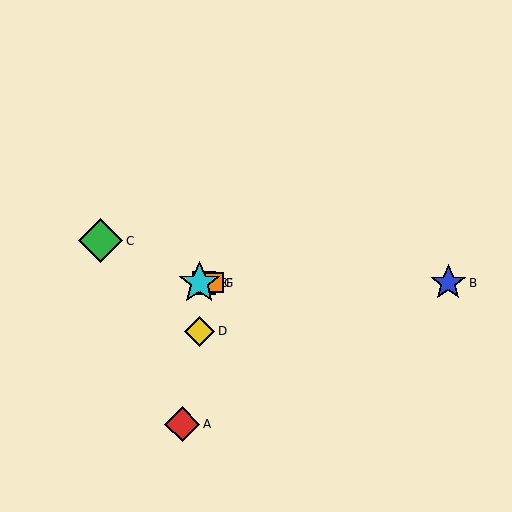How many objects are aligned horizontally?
4 objects (B, E, F, G) are aligned horizontally.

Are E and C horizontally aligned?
No, E is at y≈283 and C is at y≈241.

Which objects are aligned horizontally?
Objects B, E, F, G are aligned horizontally.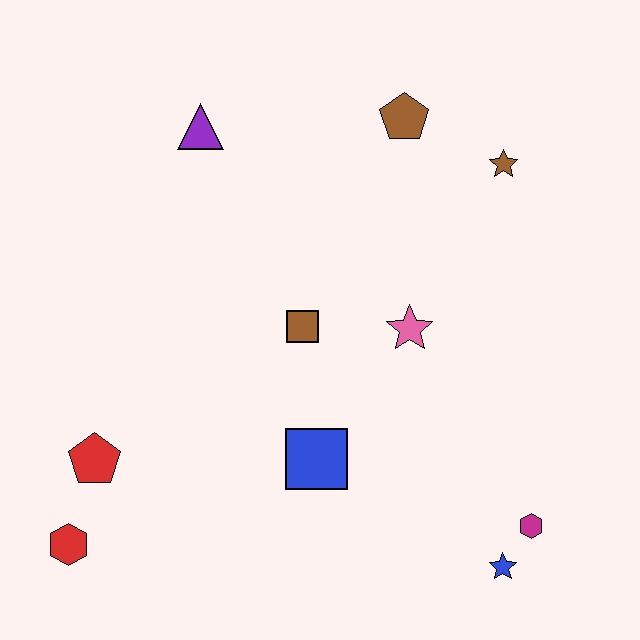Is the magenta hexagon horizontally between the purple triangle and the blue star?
No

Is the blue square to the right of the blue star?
No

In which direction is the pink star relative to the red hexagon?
The pink star is to the right of the red hexagon.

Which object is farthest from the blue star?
The purple triangle is farthest from the blue star.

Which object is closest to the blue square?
The brown square is closest to the blue square.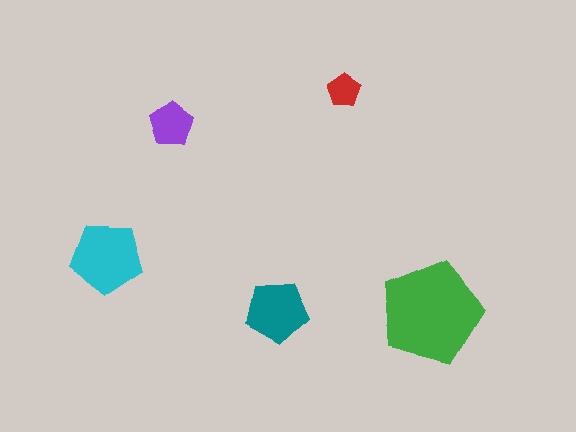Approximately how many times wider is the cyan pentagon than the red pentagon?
About 2 times wider.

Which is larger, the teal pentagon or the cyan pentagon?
The cyan one.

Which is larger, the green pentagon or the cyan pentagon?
The green one.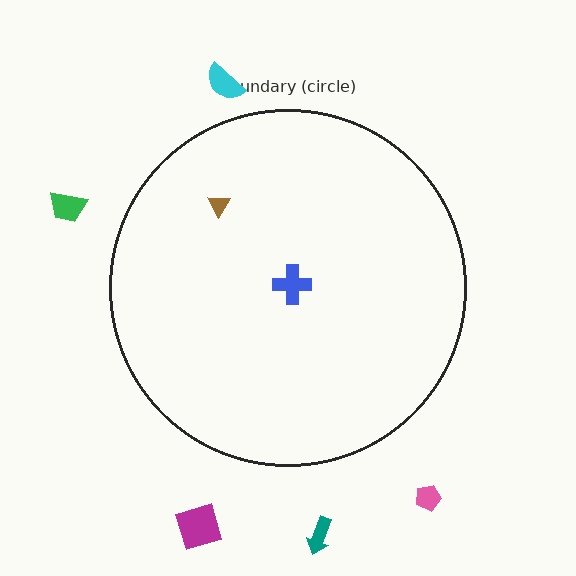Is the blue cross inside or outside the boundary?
Inside.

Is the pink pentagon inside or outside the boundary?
Outside.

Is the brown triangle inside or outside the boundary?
Inside.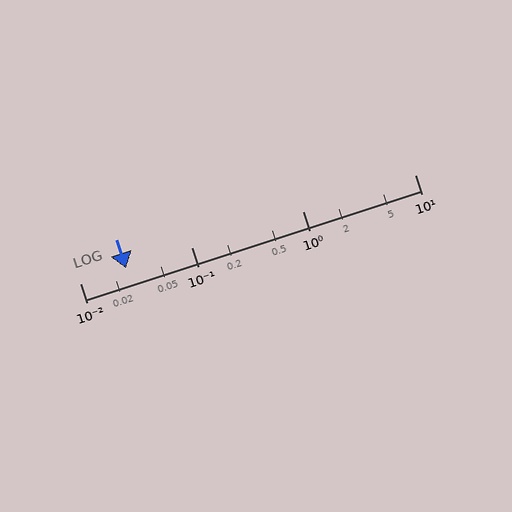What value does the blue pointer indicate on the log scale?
The pointer indicates approximately 0.026.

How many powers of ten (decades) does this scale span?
The scale spans 3 decades, from 0.01 to 10.